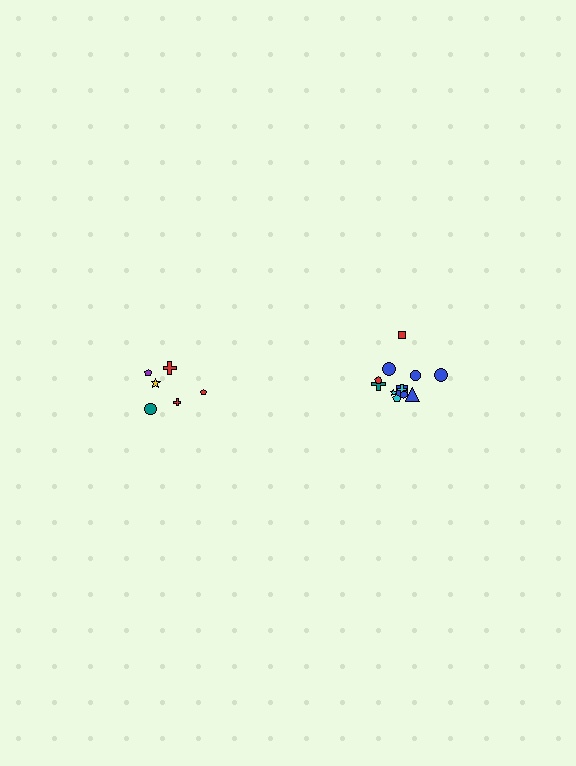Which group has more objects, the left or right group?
The right group.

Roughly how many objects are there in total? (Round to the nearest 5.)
Roughly 20 objects in total.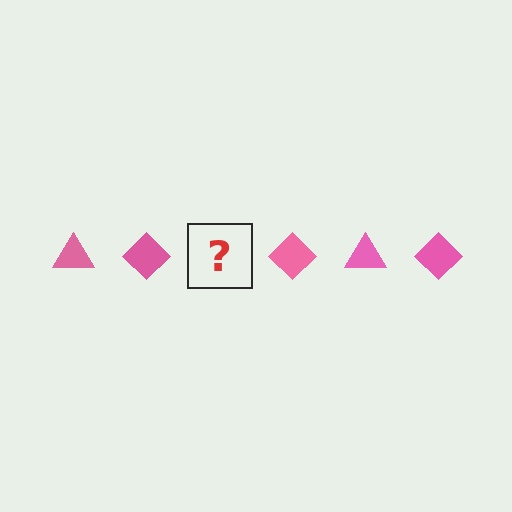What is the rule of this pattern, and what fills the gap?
The rule is that the pattern cycles through triangle, diamond shapes in pink. The gap should be filled with a pink triangle.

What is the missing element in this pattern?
The missing element is a pink triangle.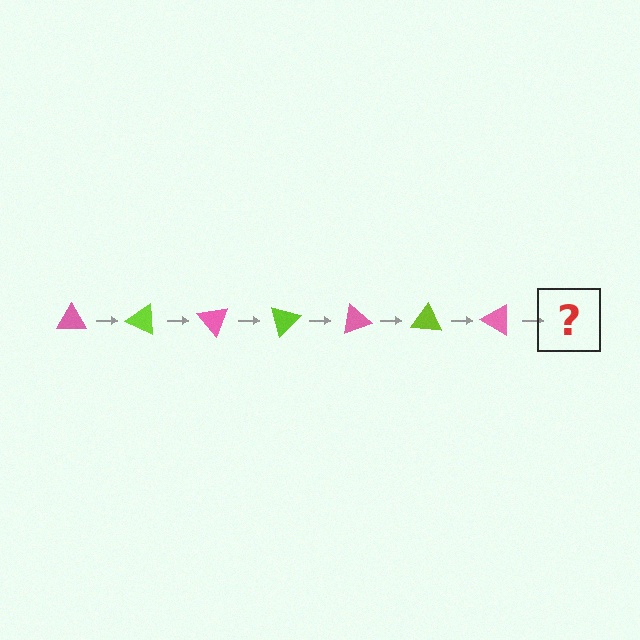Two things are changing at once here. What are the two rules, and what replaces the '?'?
The two rules are that it rotates 25 degrees each step and the color cycles through pink and lime. The '?' should be a lime triangle, rotated 175 degrees from the start.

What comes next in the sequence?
The next element should be a lime triangle, rotated 175 degrees from the start.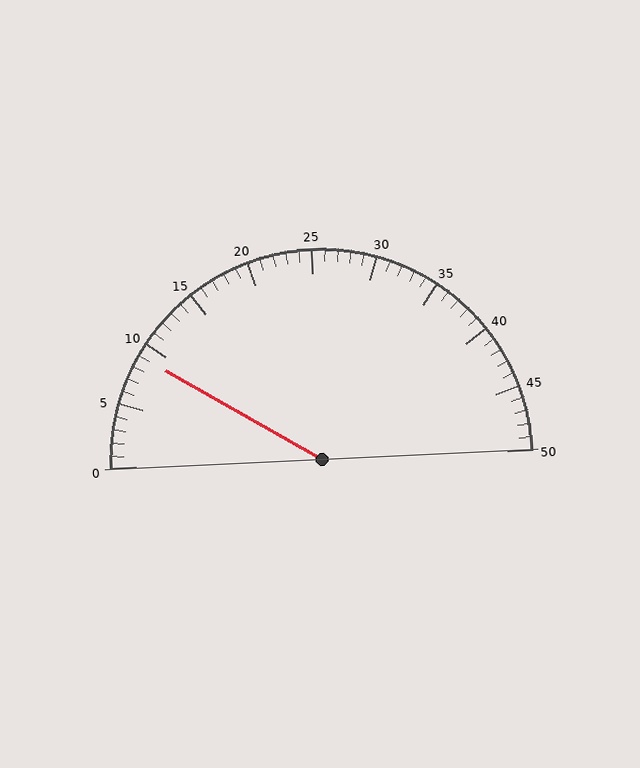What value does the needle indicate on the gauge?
The needle indicates approximately 9.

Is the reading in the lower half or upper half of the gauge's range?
The reading is in the lower half of the range (0 to 50).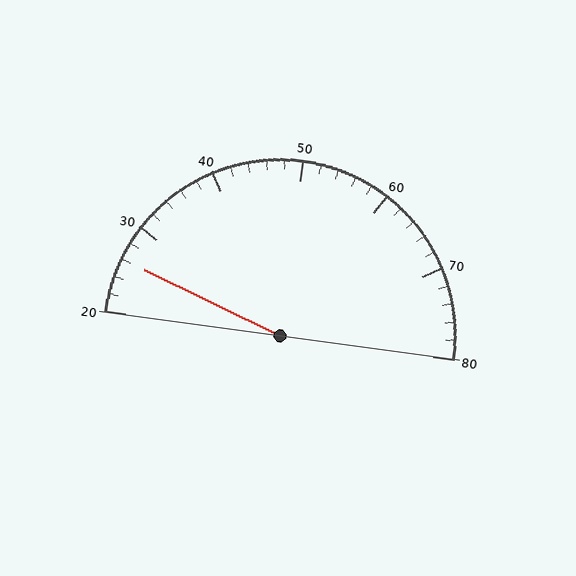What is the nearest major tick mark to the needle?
The nearest major tick mark is 30.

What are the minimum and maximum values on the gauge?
The gauge ranges from 20 to 80.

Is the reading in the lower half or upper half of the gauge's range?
The reading is in the lower half of the range (20 to 80).